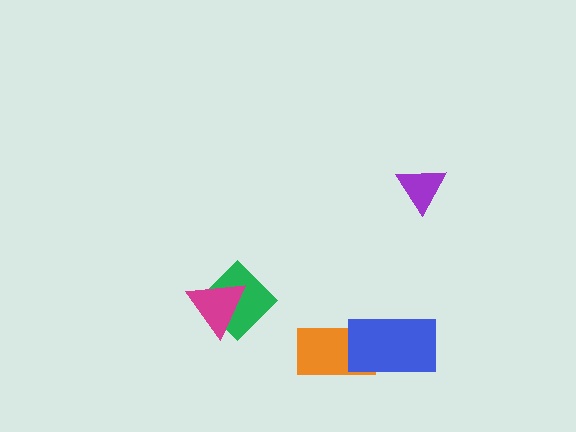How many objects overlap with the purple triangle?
0 objects overlap with the purple triangle.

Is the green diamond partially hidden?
Yes, it is partially covered by another shape.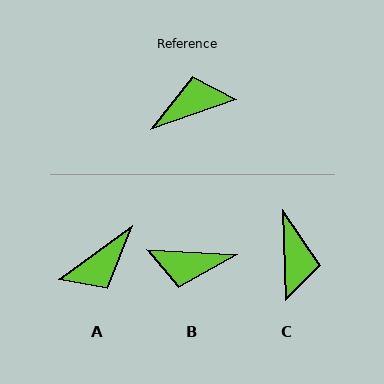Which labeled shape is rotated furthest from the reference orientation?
A, about 163 degrees away.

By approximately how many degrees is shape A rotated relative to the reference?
Approximately 163 degrees clockwise.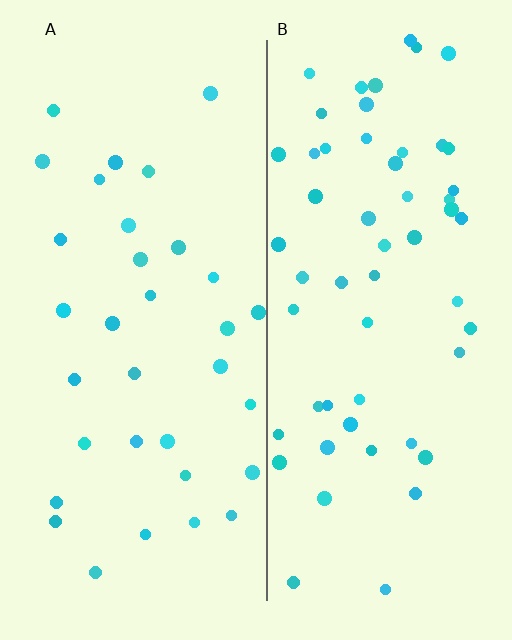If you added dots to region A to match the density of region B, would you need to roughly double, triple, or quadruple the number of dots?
Approximately double.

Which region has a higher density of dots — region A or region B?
B (the right).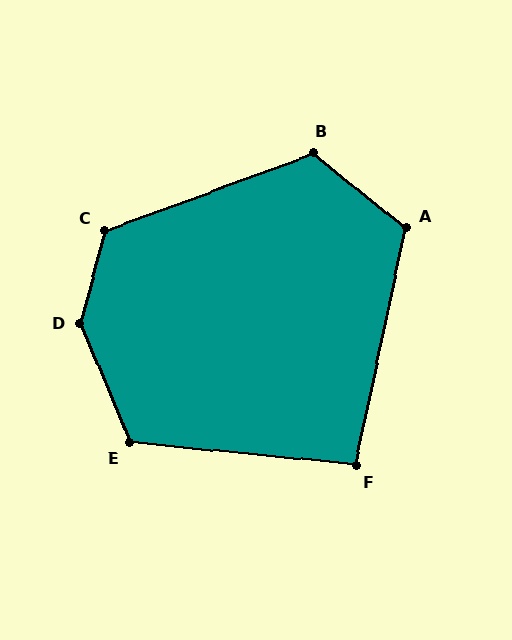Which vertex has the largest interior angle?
D, at approximately 143 degrees.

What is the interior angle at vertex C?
Approximately 125 degrees (obtuse).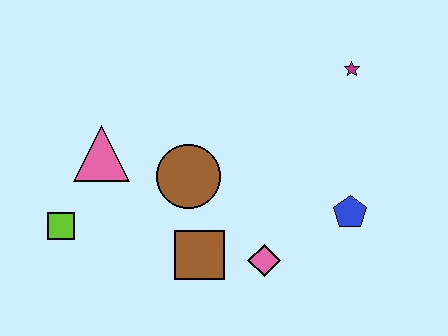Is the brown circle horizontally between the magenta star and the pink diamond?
No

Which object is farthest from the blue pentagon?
The lime square is farthest from the blue pentagon.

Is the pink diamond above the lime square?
No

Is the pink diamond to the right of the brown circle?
Yes